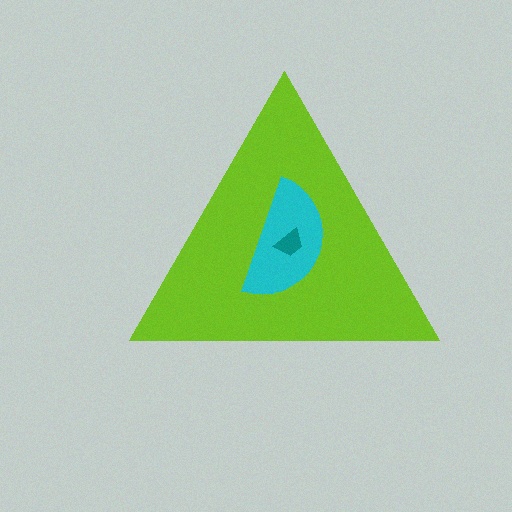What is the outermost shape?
The lime triangle.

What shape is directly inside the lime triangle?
The cyan semicircle.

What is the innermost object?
The teal trapezoid.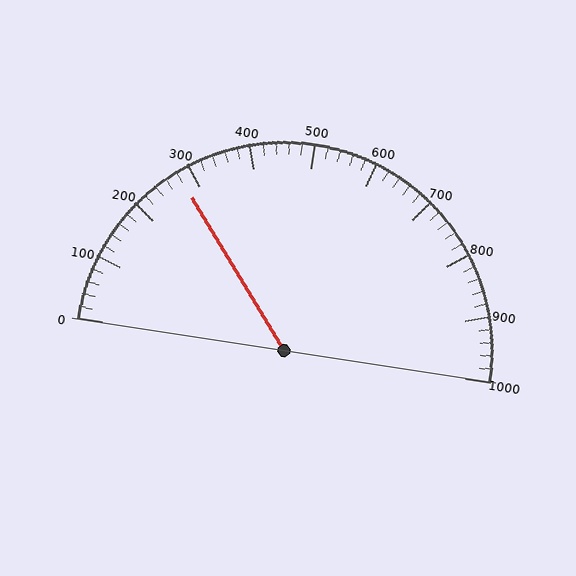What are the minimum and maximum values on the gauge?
The gauge ranges from 0 to 1000.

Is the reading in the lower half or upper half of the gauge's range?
The reading is in the lower half of the range (0 to 1000).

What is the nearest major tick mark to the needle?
The nearest major tick mark is 300.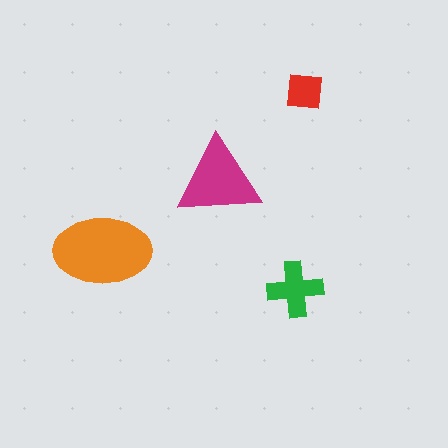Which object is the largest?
The orange ellipse.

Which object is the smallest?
The red square.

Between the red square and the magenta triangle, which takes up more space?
The magenta triangle.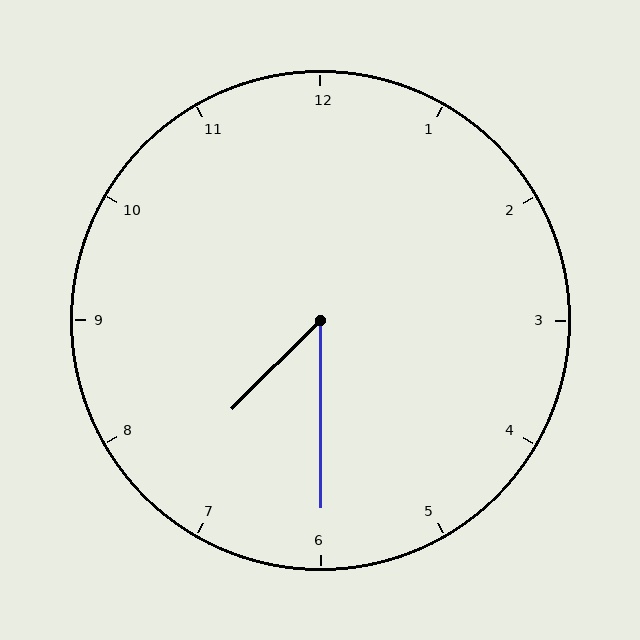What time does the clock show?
7:30.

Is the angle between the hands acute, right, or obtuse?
It is acute.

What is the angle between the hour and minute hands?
Approximately 45 degrees.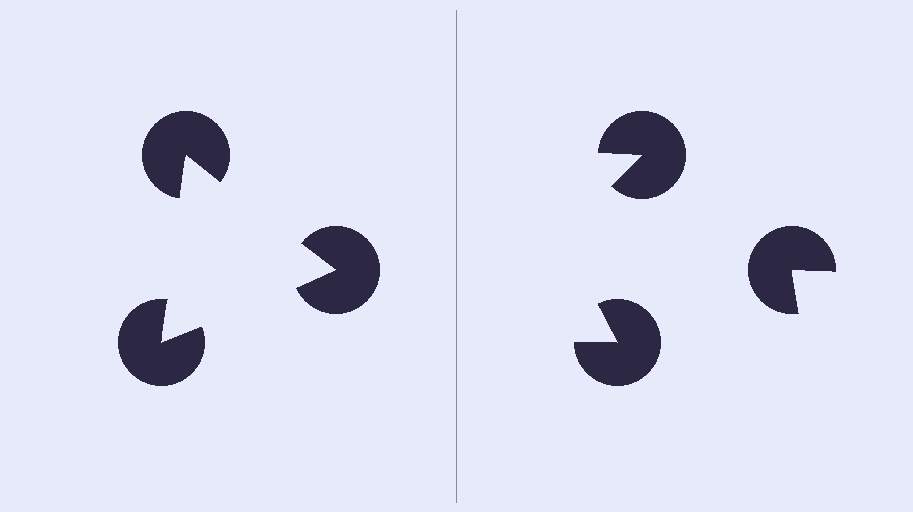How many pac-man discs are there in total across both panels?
6 — 3 on each side.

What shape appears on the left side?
An illusory triangle.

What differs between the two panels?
The pac-man discs are positioned identically on both sides; only the wedge orientations differ. On the left they align to a triangle; on the right they are misaligned.